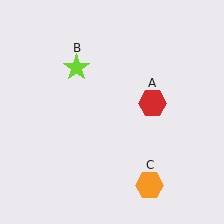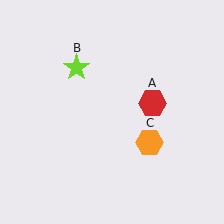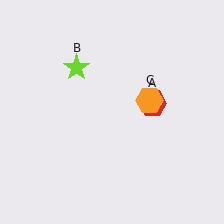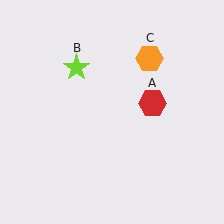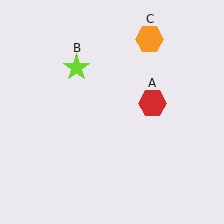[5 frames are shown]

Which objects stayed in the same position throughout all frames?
Red hexagon (object A) and lime star (object B) remained stationary.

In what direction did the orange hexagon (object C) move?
The orange hexagon (object C) moved up.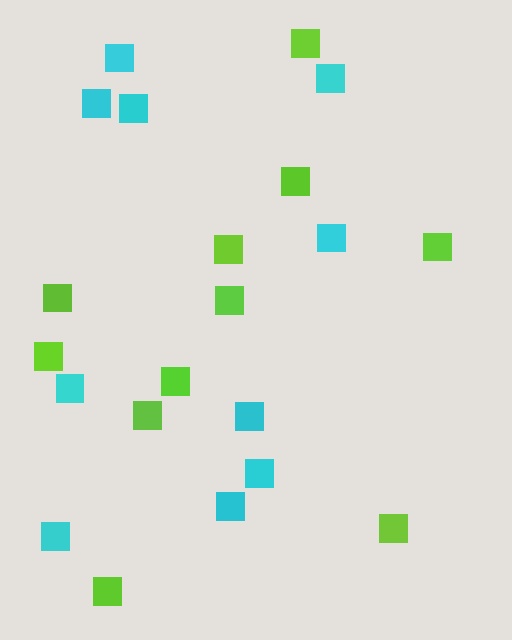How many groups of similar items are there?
There are 2 groups: one group of cyan squares (10) and one group of lime squares (11).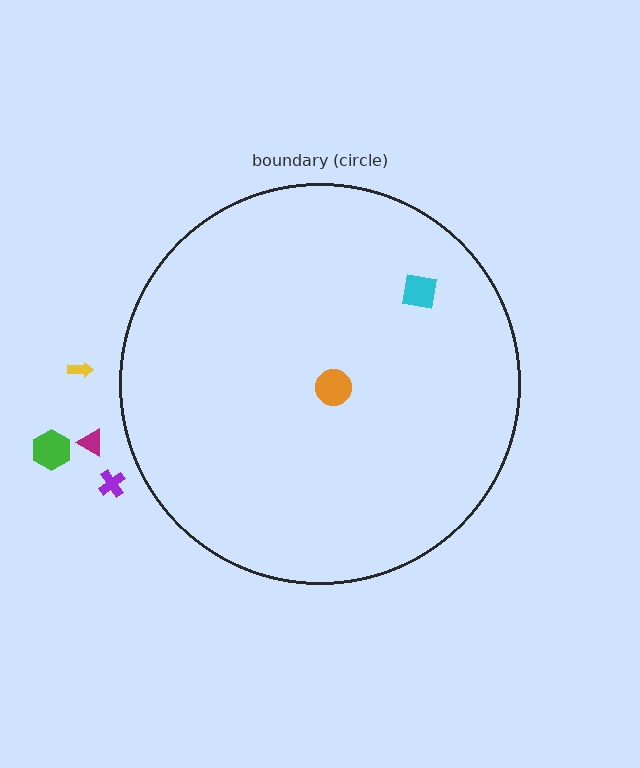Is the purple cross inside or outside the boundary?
Outside.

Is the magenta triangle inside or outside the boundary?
Outside.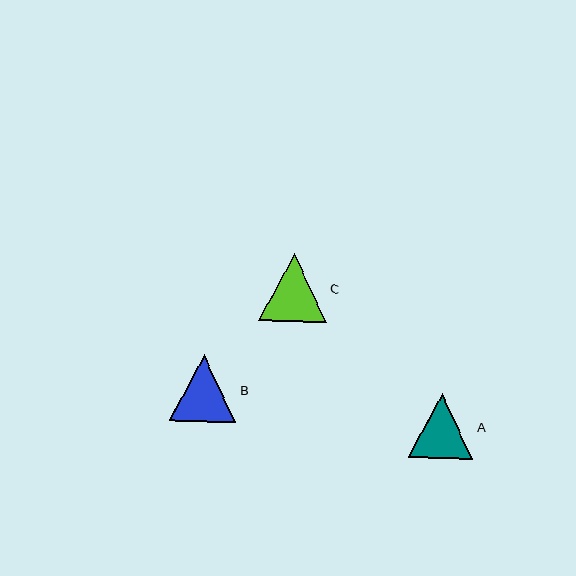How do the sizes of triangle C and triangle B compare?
Triangle C and triangle B are approximately the same size.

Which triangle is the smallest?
Triangle A is the smallest with a size of approximately 65 pixels.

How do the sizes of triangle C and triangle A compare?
Triangle C and triangle A are approximately the same size.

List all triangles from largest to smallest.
From largest to smallest: C, B, A.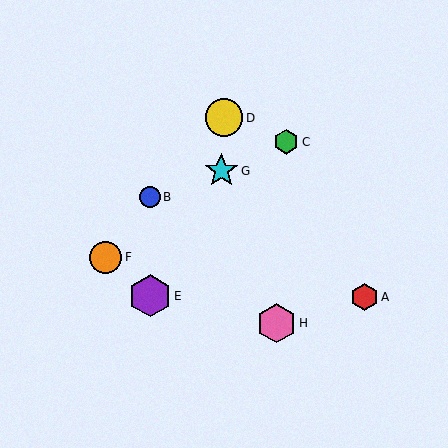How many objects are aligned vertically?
2 objects (B, E) are aligned vertically.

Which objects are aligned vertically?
Objects B, E are aligned vertically.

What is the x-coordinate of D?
Object D is at x≈224.